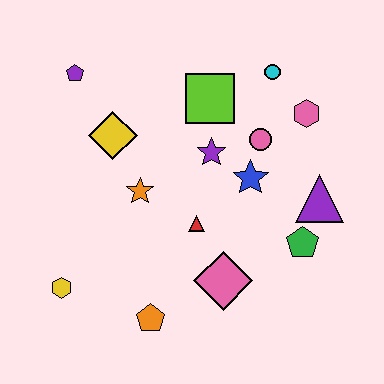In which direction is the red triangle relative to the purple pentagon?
The red triangle is below the purple pentagon.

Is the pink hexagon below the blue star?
No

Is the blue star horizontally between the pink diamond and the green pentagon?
Yes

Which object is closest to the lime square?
The purple star is closest to the lime square.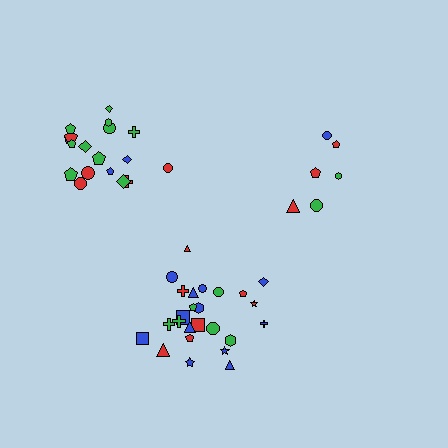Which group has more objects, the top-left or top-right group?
The top-left group.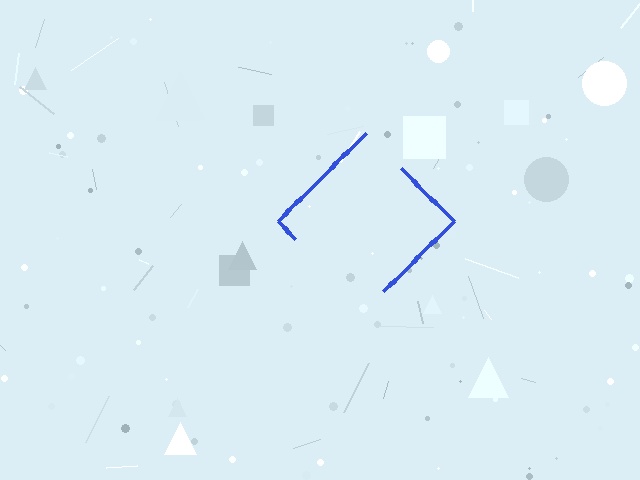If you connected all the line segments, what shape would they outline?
They would outline a diamond.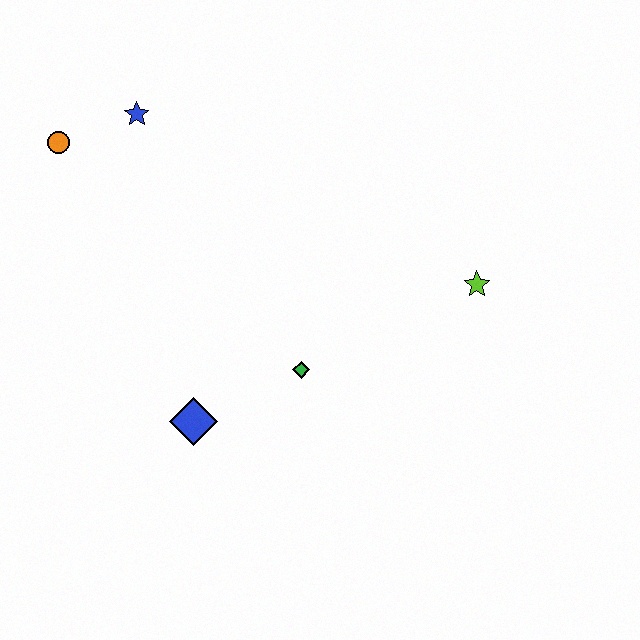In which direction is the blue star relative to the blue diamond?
The blue star is above the blue diamond.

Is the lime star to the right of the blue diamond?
Yes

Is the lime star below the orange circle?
Yes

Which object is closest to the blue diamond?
The green diamond is closest to the blue diamond.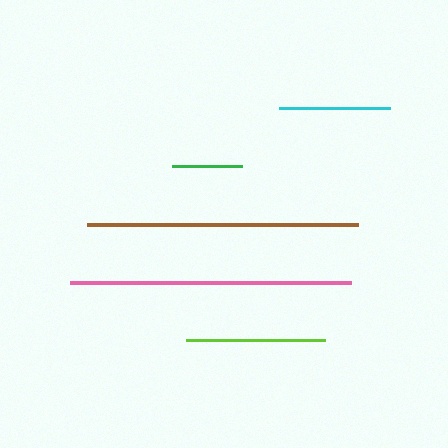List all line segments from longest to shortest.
From longest to shortest: pink, brown, lime, cyan, green.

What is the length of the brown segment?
The brown segment is approximately 271 pixels long.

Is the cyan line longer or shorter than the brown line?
The brown line is longer than the cyan line.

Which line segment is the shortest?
The green line is the shortest at approximately 71 pixels.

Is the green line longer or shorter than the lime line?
The lime line is longer than the green line.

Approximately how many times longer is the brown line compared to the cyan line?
The brown line is approximately 2.4 times the length of the cyan line.